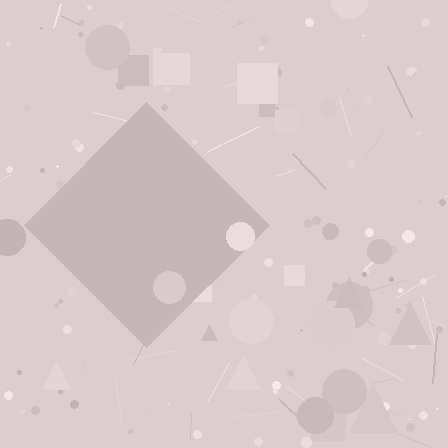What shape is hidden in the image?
A diamond is hidden in the image.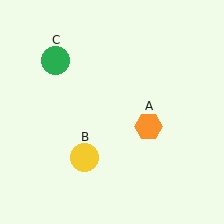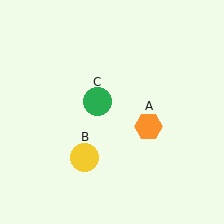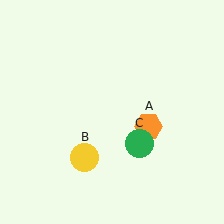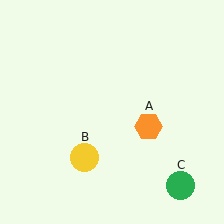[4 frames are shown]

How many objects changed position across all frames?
1 object changed position: green circle (object C).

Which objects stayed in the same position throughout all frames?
Orange hexagon (object A) and yellow circle (object B) remained stationary.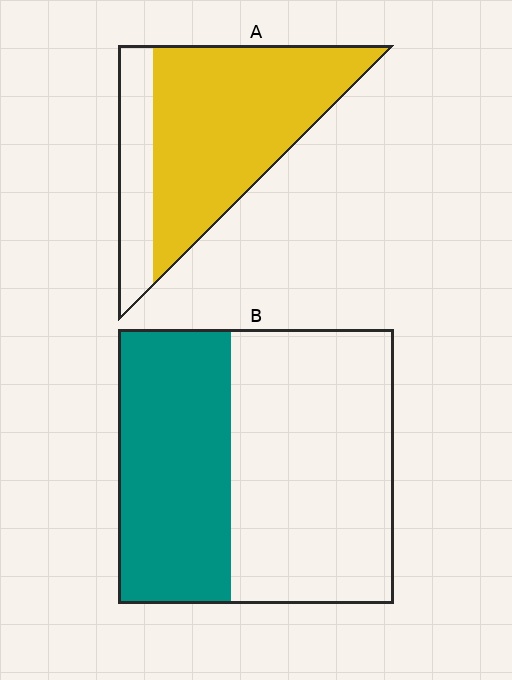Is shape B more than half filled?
No.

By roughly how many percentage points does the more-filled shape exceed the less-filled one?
By roughly 35 percentage points (A over B).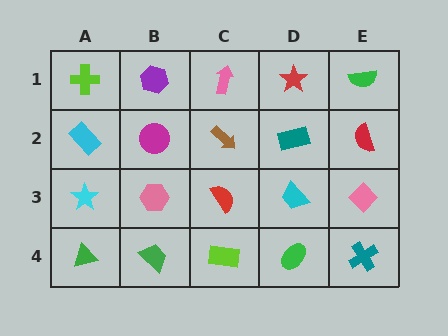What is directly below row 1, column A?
A cyan rectangle.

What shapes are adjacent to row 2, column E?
A green semicircle (row 1, column E), a pink diamond (row 3, column E), a teal rectangle (row 2, column D).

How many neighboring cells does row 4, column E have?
2.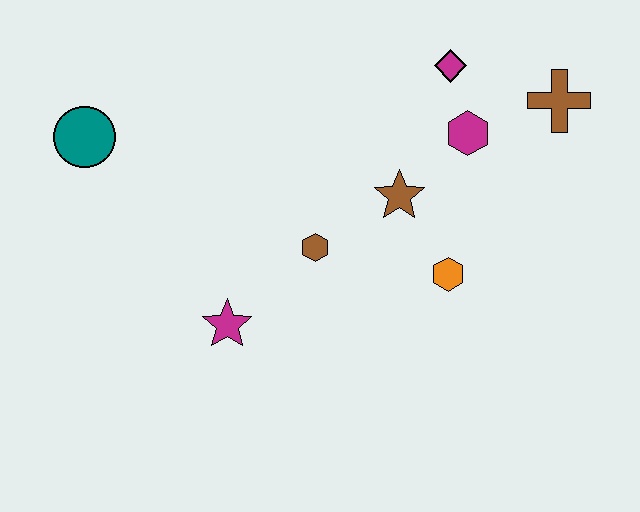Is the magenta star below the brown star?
Yes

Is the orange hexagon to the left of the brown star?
No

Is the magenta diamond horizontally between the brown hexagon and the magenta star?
No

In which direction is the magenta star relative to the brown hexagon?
The magenta star is to the left of the brown hexagon.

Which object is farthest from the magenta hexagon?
The teal circle is farthest from the magenta hexagon.